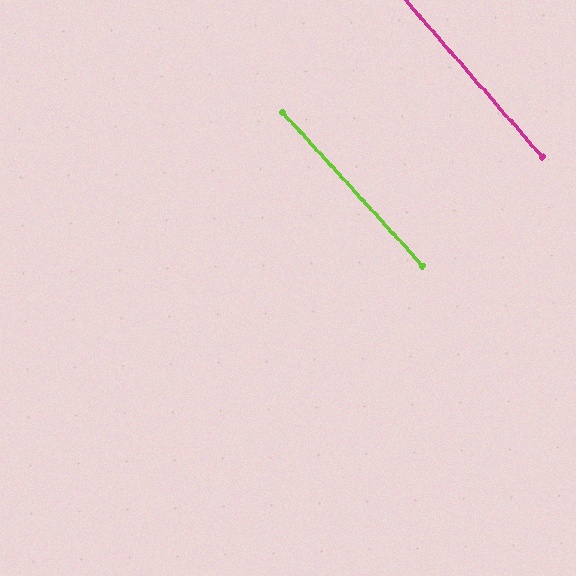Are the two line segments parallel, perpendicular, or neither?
Parallel — their directions differ by only 1.6°.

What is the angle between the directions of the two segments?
Approximately 2 degrees.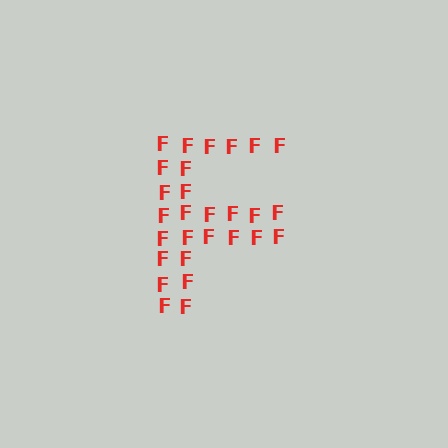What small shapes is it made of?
It is made of small letter F's.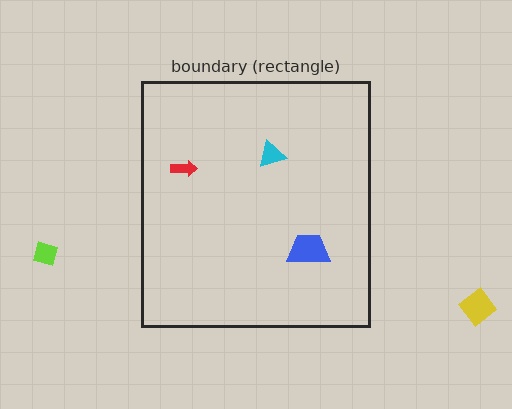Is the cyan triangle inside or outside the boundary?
Inside.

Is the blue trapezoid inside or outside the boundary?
Inside.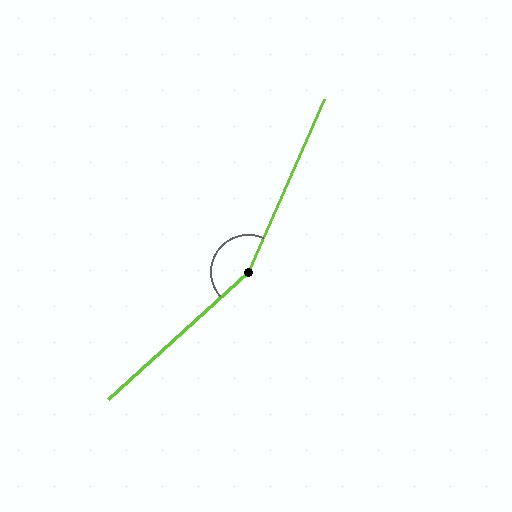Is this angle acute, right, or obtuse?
It is obtuse.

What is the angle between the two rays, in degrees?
Approximately 156 degrees.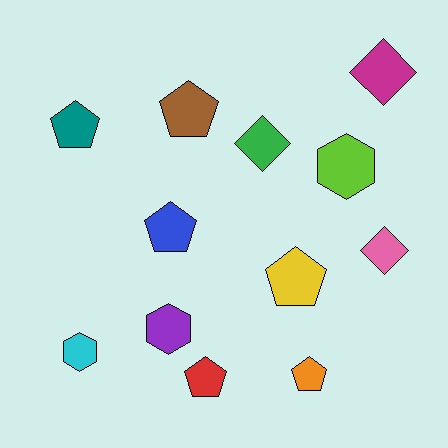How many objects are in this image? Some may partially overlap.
There are 12 objects.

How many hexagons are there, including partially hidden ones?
There are 3 hexagons.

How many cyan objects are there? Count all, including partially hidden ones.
There is 1 cyan object.